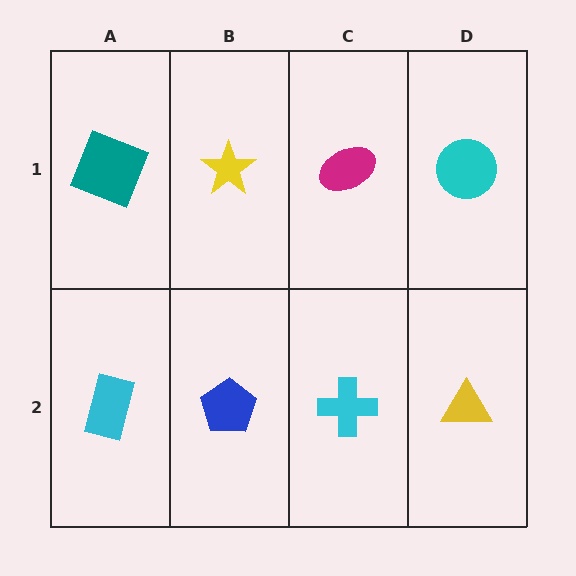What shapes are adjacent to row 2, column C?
A magenta ellipse (row 1, column C), a blue pentagon (row 2, column B), a yellow triangle (row 2, column D).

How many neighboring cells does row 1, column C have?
3.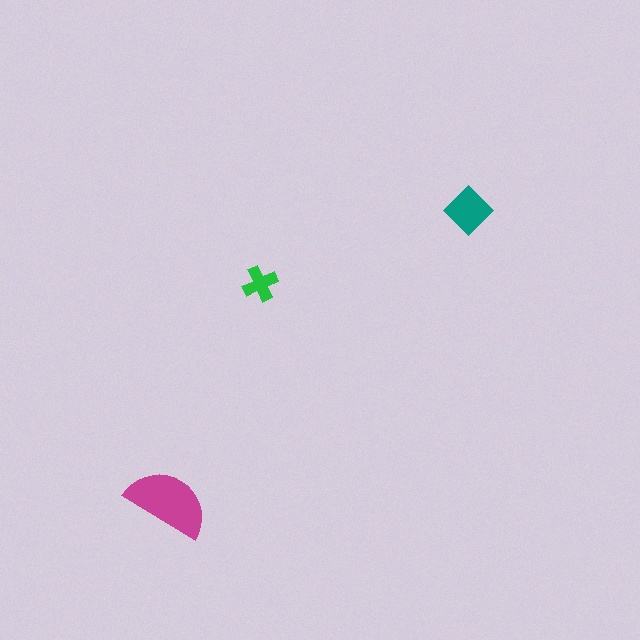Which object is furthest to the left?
The magenta semicircle is leftmost.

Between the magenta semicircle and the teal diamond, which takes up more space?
The magenta semicircle.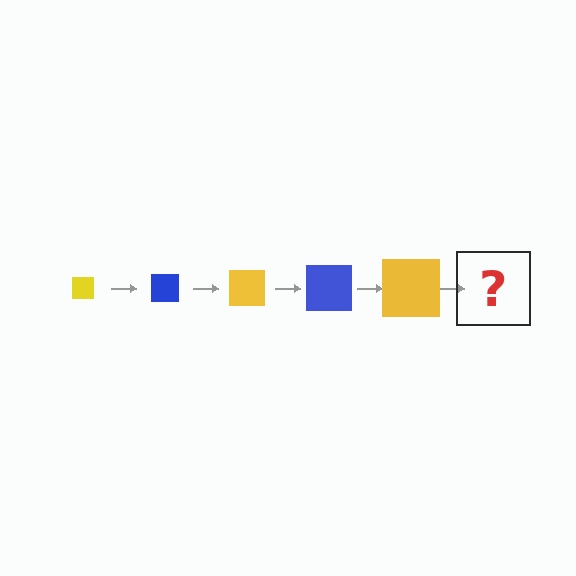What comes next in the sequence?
The next element should be a blue square, larger than the previous one.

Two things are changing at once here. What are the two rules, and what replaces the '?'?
The two rules are that the square grows larger each step and the color cycles through yellow and blue. The '?' should be a blue square, larger than the previous one.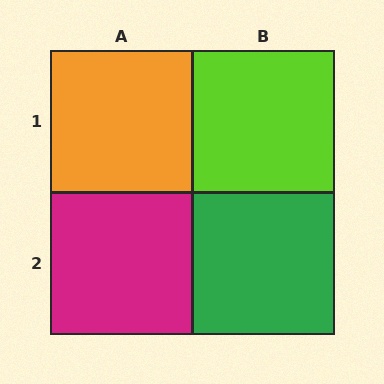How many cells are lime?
1 cell is lime.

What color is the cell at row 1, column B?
Lime.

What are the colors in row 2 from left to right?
Magenta, green.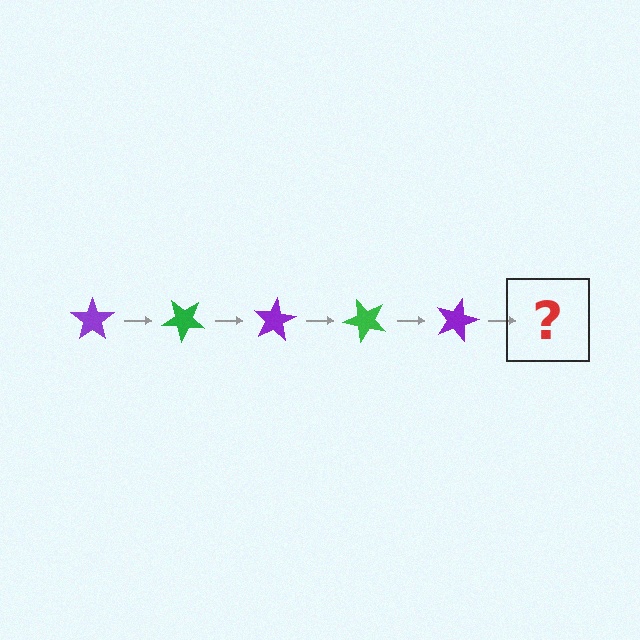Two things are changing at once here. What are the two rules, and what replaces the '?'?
The two rules are that it rotates 40 degrees each step and the color cycles through purple and green. The '?' should be a green star, rotated 200 degrees from the start.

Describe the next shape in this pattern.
It should be a green star, rotated 200 degrees from the start.